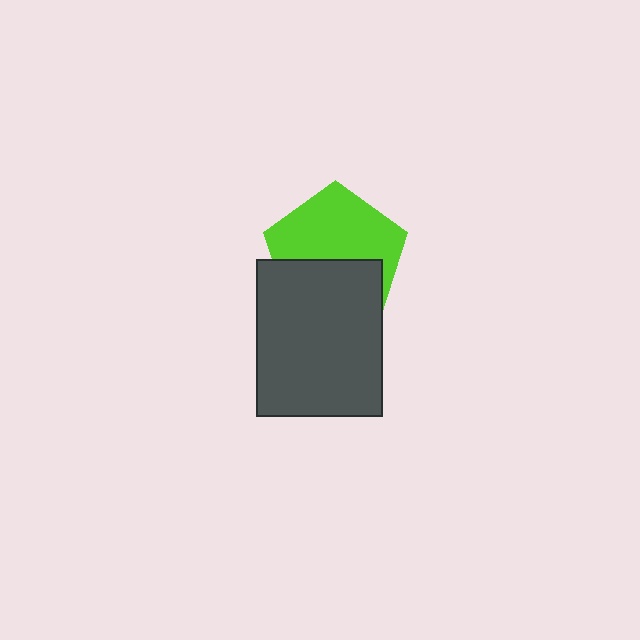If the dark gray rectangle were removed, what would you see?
You would see the complete lime pentagon.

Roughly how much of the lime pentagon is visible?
About half of it is visible (roughly 57%).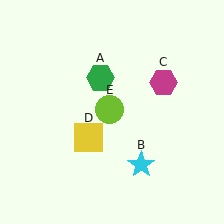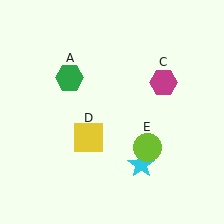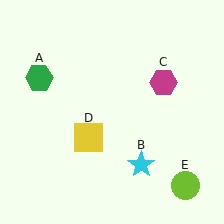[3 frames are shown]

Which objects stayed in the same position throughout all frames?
Cyan star (object B) and magenta hexagon (object C) and yellow square (object D) remained stationary.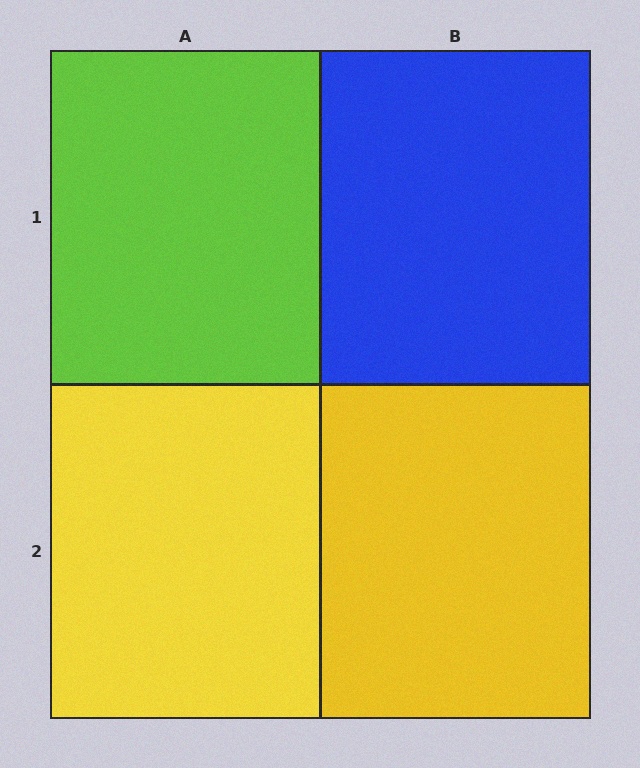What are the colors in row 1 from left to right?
Lime, blue.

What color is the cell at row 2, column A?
Yellow.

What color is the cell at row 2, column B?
Yellow.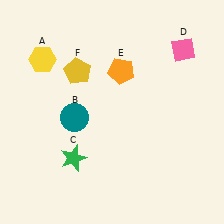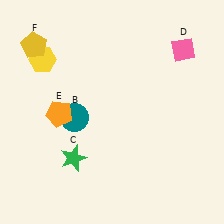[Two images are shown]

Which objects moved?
The objects that moved are: the orange pentagon (E), the yellow pentagon (F).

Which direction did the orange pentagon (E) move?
The orange pentagon (E) moved left.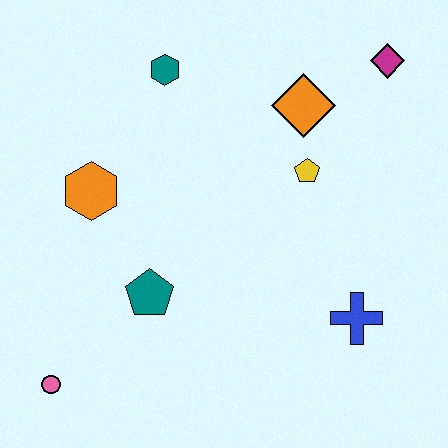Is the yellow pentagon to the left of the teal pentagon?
No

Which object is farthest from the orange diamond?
The pink circle is farthest from the orange diamond.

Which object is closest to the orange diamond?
The yellow pentagon is closest to the orange diamond.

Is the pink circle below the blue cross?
Yes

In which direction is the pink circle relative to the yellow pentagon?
The pink circle is to the left of the yellow pentagon.